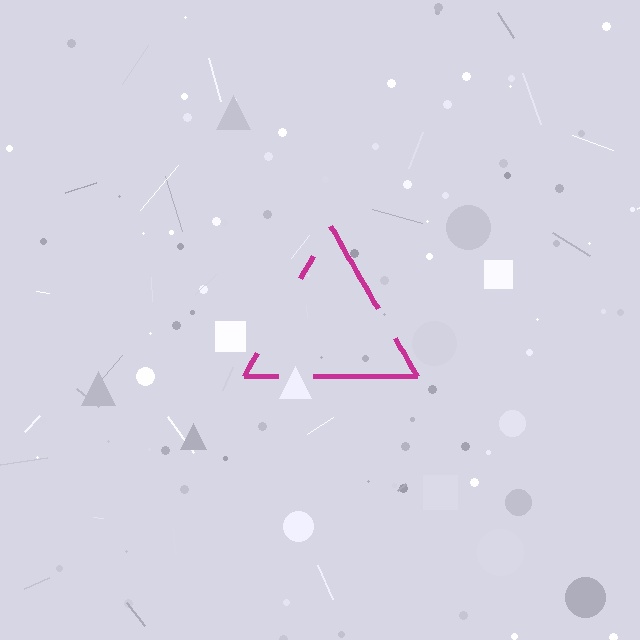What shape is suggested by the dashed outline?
The dashed outline suggests a triangle.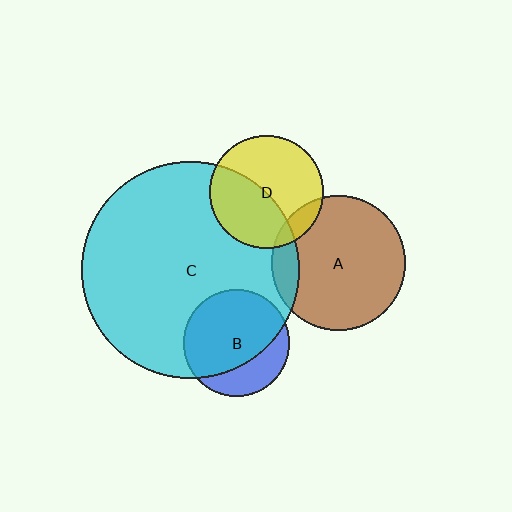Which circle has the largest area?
Circle C (cyan).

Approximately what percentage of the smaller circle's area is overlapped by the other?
Approximately 70%.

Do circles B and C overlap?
Yes.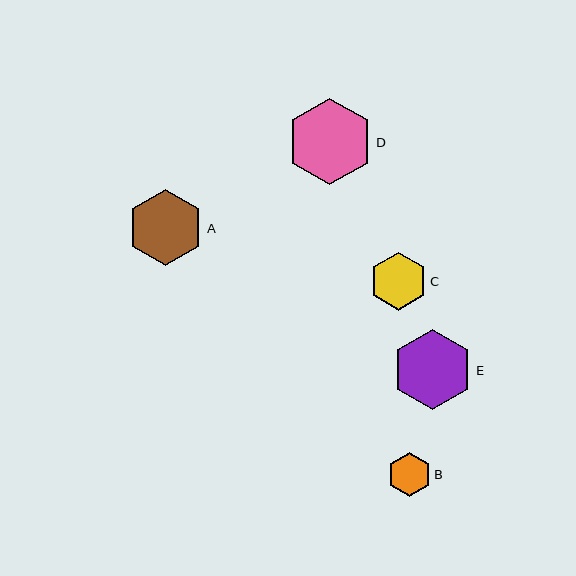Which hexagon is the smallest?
Hexagon B is the smallest with a size of approximately 44 pixels.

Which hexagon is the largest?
Hexagon D is the largest with a size of approximately 87 pixels.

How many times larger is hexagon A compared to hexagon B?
Hexagon A is approximately 1.7 times the size of hexagon B.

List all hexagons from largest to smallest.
From largest to smallest: D, E, A, C, B.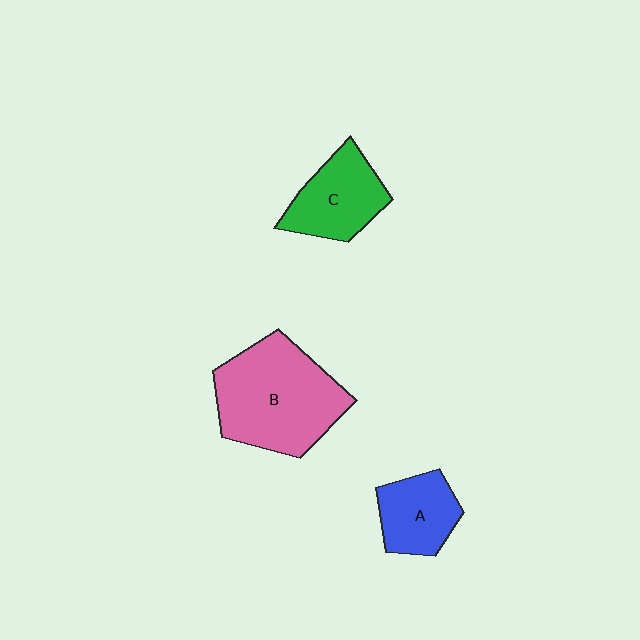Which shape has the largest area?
Shape B (pink).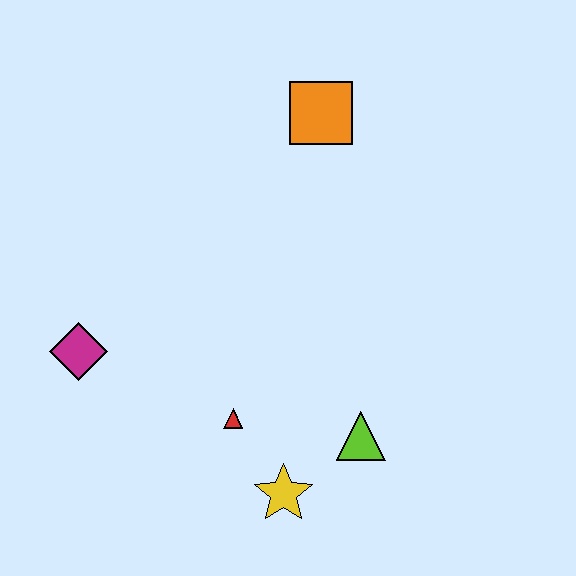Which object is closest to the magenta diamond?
The red triangle is closest to the magenta diamond.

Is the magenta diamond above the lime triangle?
Yes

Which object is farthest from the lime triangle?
The orange square is farthest from the lime triangle.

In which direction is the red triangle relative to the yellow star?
The red triangle is above the yellow star.